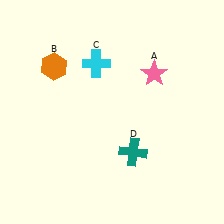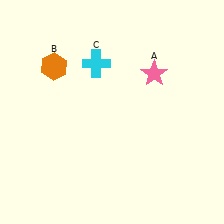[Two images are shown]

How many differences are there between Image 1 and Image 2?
There is 1 difference between the two images.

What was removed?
The teal cross (D) was removed in Image 2.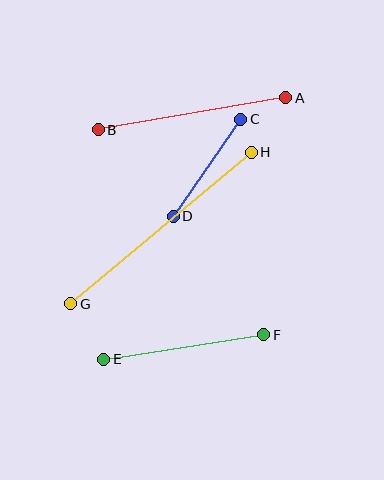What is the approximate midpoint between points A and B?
The midpoint is at approximately (192, 114) pixels.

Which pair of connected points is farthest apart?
Points G and H are farthest apart.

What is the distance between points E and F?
The distance is approximately 162 pixels.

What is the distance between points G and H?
The distance is approximately 236 pixels.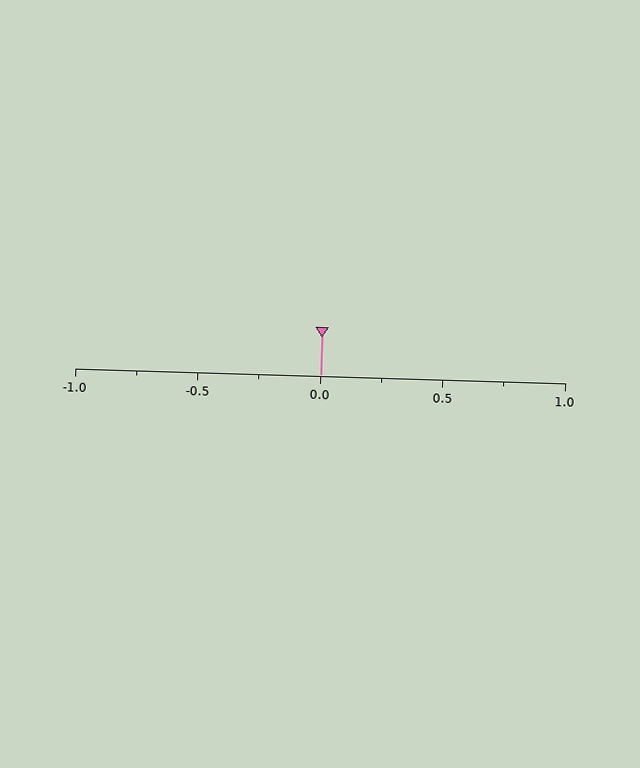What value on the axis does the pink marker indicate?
The marker indicates approximately 0.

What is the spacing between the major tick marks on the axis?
The major ticks are spaced 0.5 apart.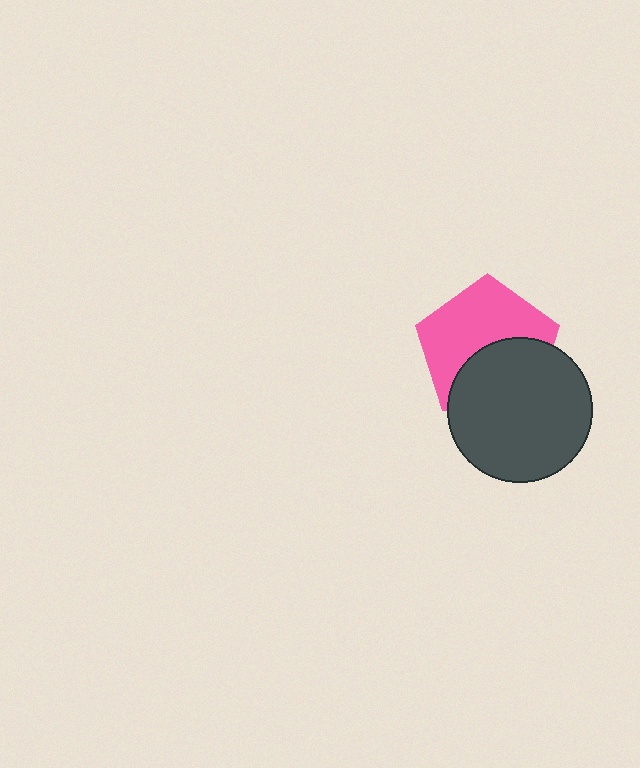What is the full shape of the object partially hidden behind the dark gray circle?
The partially hidden object is a pink pentagon.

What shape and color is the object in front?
The object in front is a dark gray circle.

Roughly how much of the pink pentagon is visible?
About half of it is visible (roughly 57%).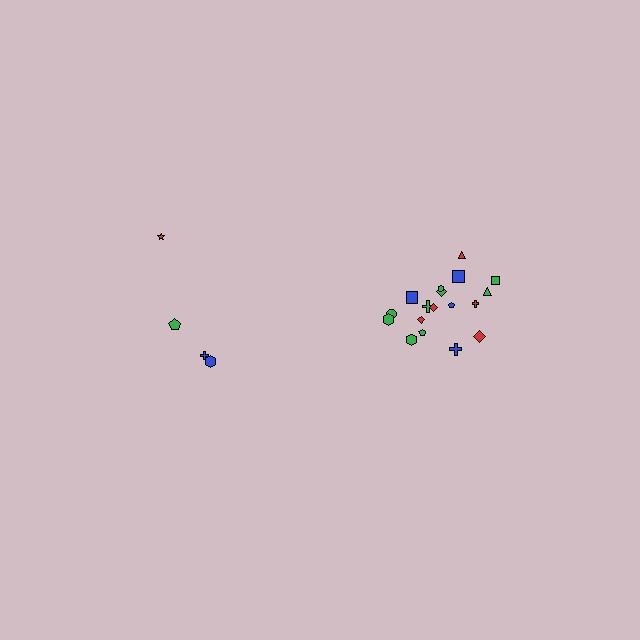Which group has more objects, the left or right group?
The right group.